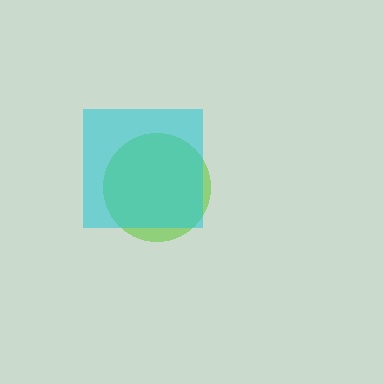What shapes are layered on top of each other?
The layered shapes are: a lime circle, a cyan square.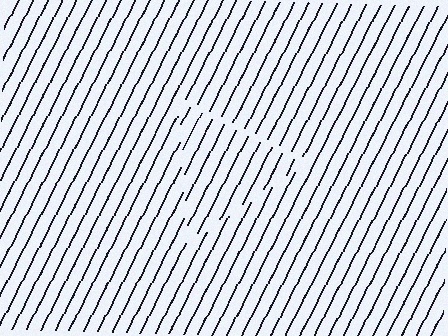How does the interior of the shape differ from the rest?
The interior of the shape contains the same grating, shifted by half a period — the contour is defined by the phase discontinuity where line-ends from the inner and outer gratings abut.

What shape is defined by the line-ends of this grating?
An illusory triangle. The interior of the shape contains the same grating, shifted by half a period — the contour is defined by the phase discontinuity where line-ends from the inner and outer gratings abut.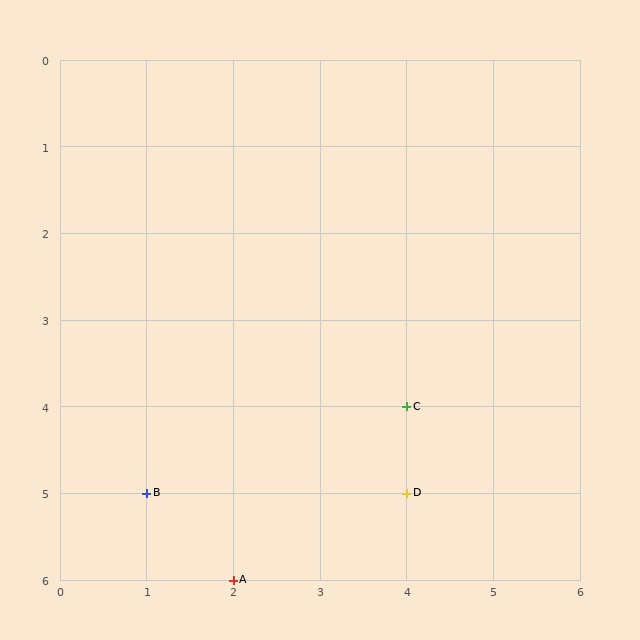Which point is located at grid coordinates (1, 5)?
Point B is at (1, 5).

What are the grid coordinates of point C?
Point C is at grid coordinates (4, 4).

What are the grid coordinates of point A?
Point A is at grid coordinates (2, 6).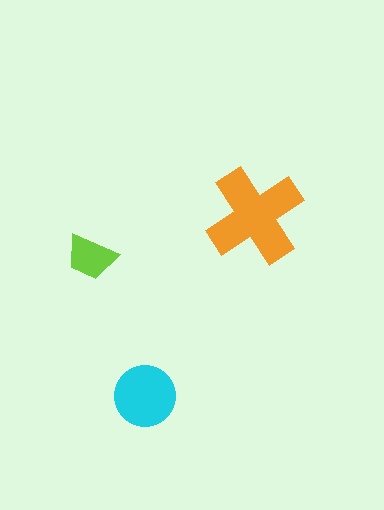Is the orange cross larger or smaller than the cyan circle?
Larger.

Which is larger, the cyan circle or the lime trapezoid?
The cyan circle.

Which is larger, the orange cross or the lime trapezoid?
The orange cross.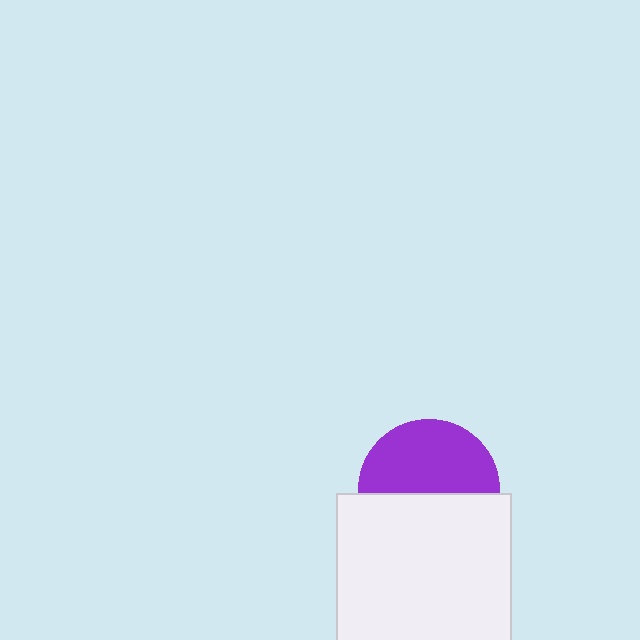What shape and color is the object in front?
The object in front is a white square.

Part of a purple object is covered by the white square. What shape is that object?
It is a circle.